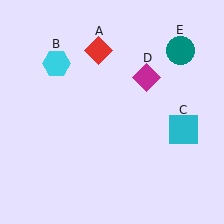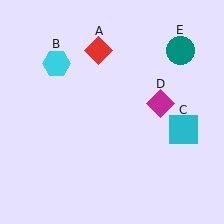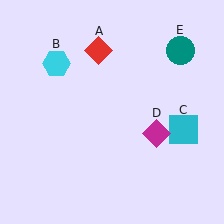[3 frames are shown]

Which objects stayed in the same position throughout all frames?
Red diamond (object A) and cyan hexagon (object B) and cyan square (object C) and teal circle (object E) remained stationary.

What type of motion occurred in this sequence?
The magenta diamond (object D) rotated clockwise around the center of the scene.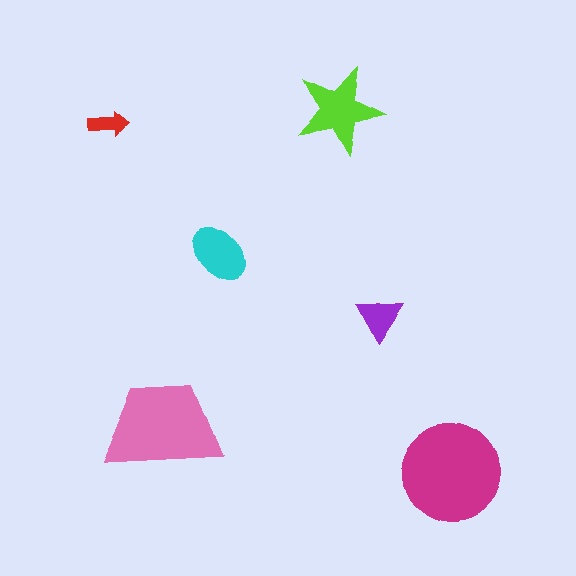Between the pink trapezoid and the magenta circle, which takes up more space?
The magenta circle.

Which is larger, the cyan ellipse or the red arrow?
The cyan ellipse.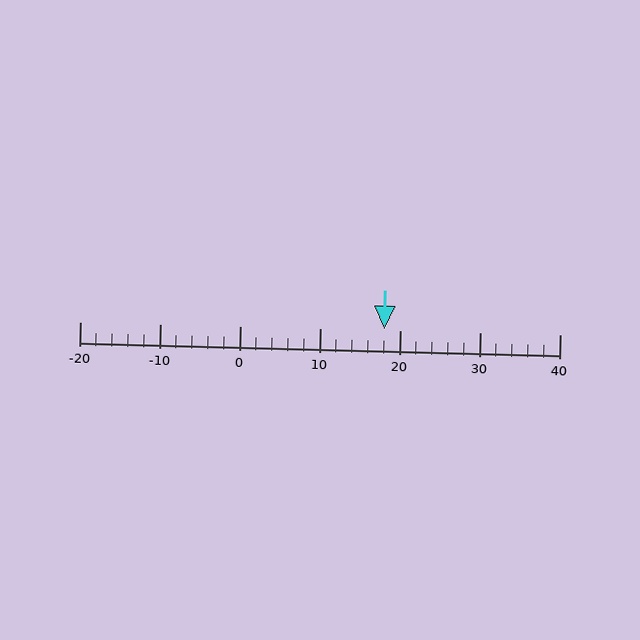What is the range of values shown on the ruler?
The ruler shows values from -20 to 40.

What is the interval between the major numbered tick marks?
The major tick marks are spaced 10 units apart.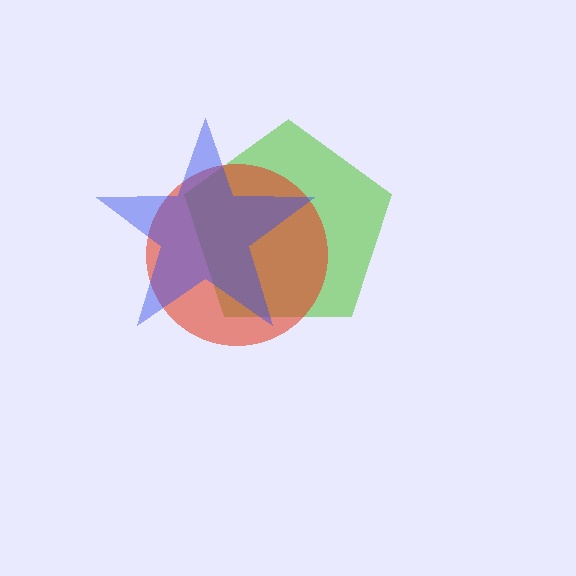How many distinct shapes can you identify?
There are 3 distinct shapes: a lime pentagon, a red circle, a blue star.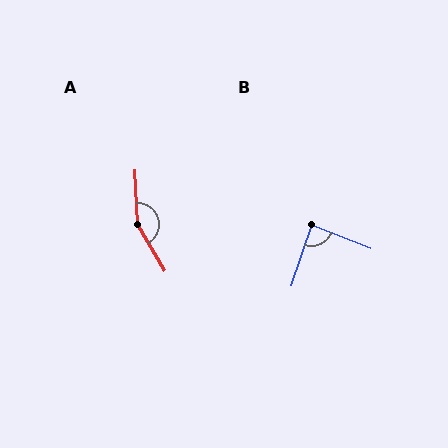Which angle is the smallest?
B, at approximately 86 degrees.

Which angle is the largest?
A, at approximately 152 degrees.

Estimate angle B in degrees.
Approximately 86 degrees.